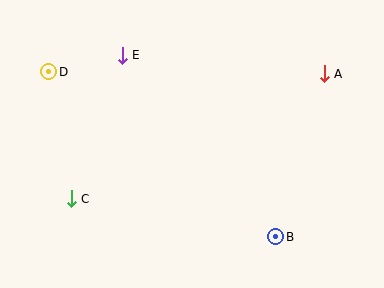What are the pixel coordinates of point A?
Point A is at (324, 74).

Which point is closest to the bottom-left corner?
Point C is closest to the bottom-left corner.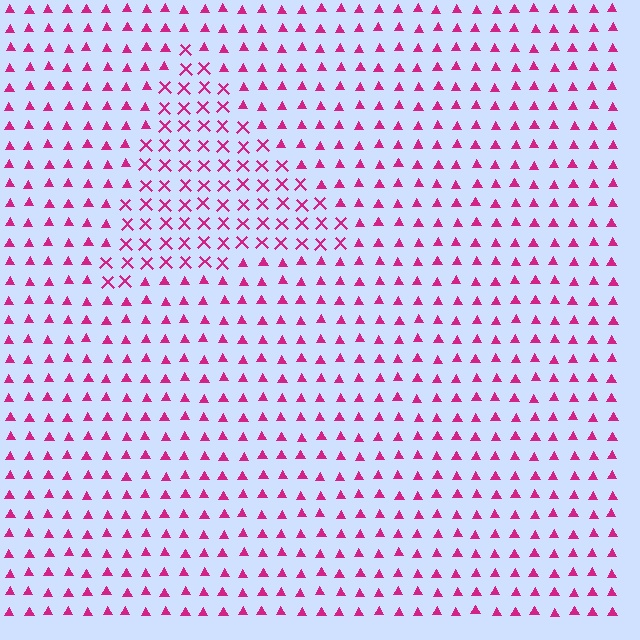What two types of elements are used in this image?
The image uses X marks inside the triangle region and triangles outside it.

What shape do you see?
I see a triangle.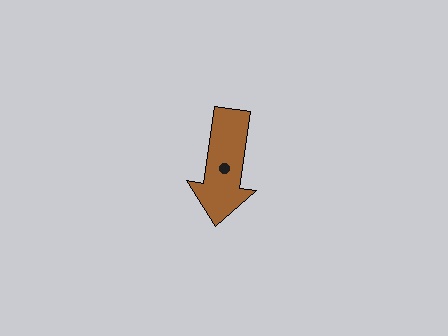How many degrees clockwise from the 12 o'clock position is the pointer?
Approximately 188 degrees.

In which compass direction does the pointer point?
South.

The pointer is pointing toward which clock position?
Roughly 6 o'clock.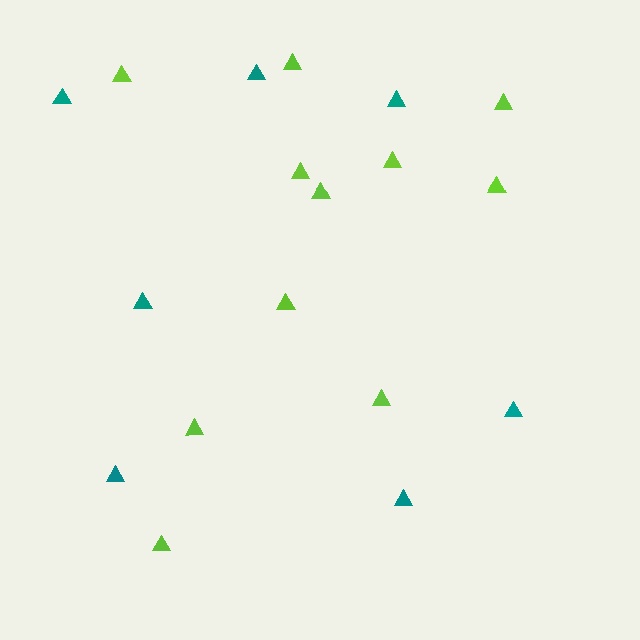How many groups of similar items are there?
There are 2 groups: one group of teal triangles (7) and one group of lime triangles (11).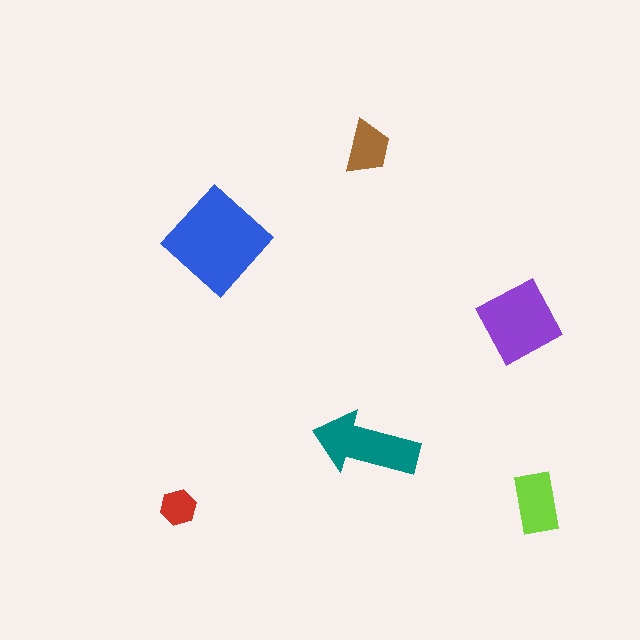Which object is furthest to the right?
The lime rectangle is rightmost.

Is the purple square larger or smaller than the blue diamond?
Smaller.